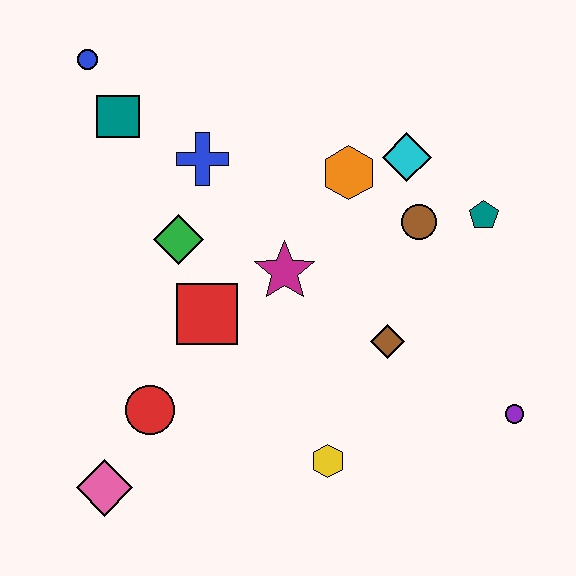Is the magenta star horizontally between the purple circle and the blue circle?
Yes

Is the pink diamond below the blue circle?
Yes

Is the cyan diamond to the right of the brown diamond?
Yes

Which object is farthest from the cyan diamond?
The pink diamond is farthest from the cyan diamond.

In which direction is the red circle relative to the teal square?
The red circle is below the teal square.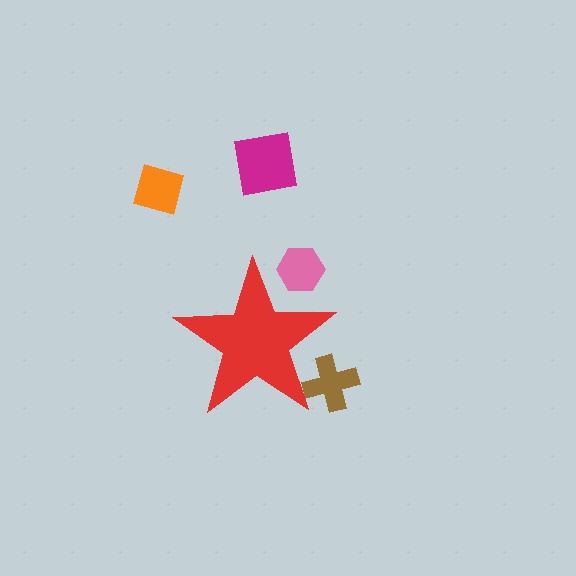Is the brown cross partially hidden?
Yes, the brown cross is partially hidden behind the red star.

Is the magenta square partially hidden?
No, the magenta square is fully visible.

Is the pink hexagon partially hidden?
Yes, the pink hexagon is partially hidden behind the red star.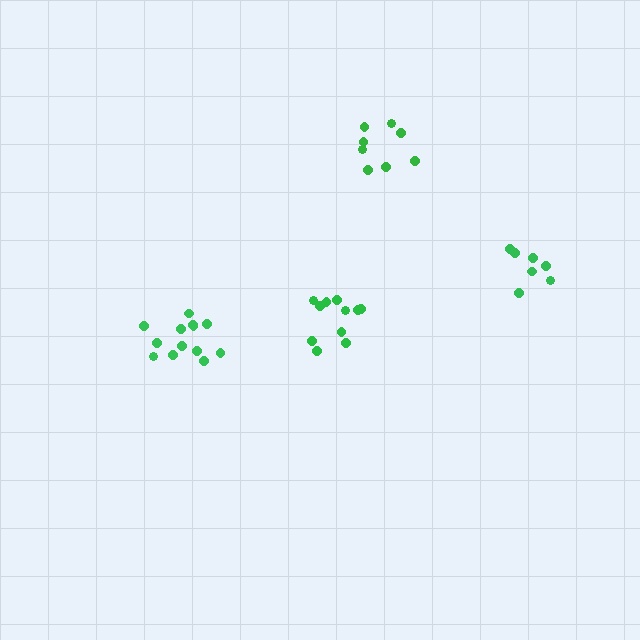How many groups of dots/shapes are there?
There are 4 groups.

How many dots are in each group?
Group 1: 11 dots, Group 2: 8 dots, Group 3: 13 dots, Group 4: 7 dots (39 total).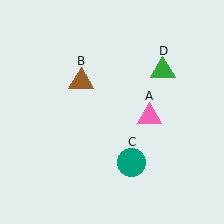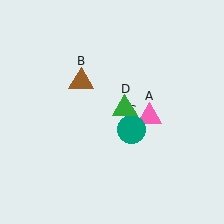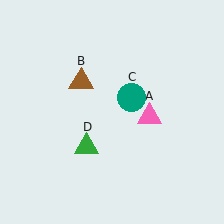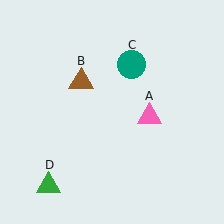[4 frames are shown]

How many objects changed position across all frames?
2 objects changed position: teal circle (object C), green triangle (object D).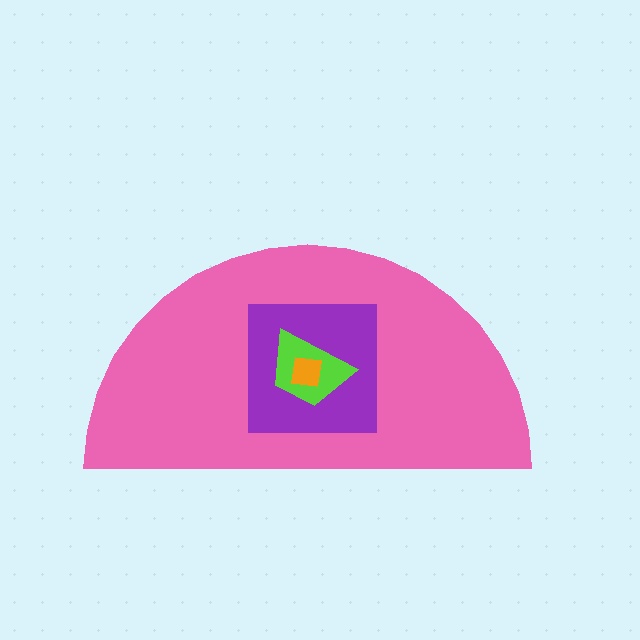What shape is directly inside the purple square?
The lime trapezoid.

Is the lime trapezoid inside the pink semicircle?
Yes.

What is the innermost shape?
The orange square.